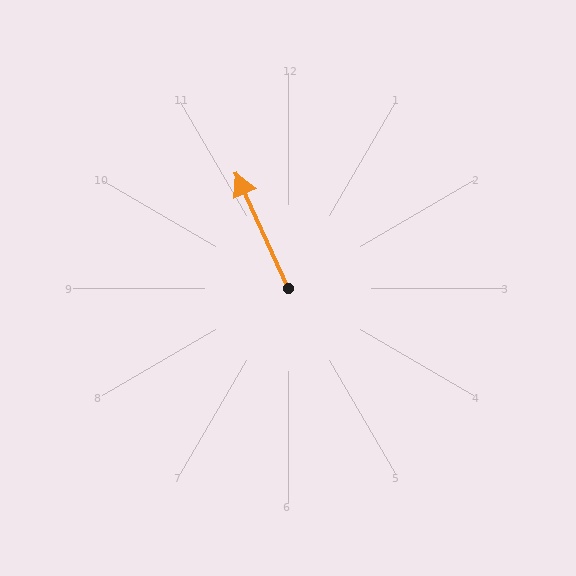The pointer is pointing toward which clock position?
Roughly 11 o'clock.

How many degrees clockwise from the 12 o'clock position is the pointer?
Approximately 336 degrees.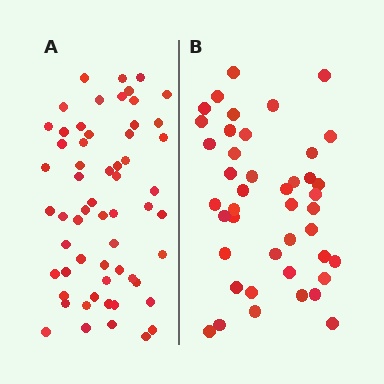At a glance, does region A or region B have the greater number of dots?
Region A (the left region) has more dots.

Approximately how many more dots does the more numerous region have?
Region A has approximately 15 more dots than region B.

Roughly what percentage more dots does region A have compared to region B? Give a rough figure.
About 35% more.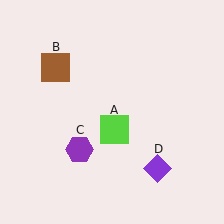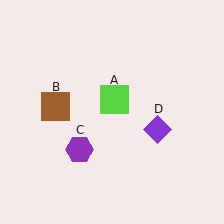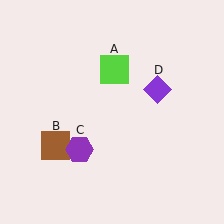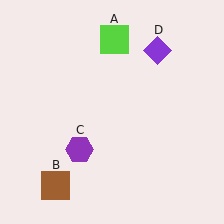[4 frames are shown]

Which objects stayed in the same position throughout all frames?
Purple hexagon (object C) remained stationary.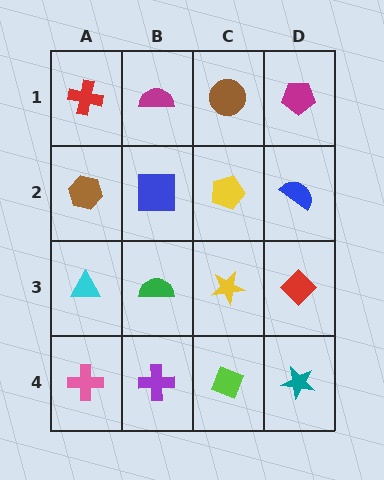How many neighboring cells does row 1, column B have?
3.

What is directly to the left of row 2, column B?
A brown hexagon.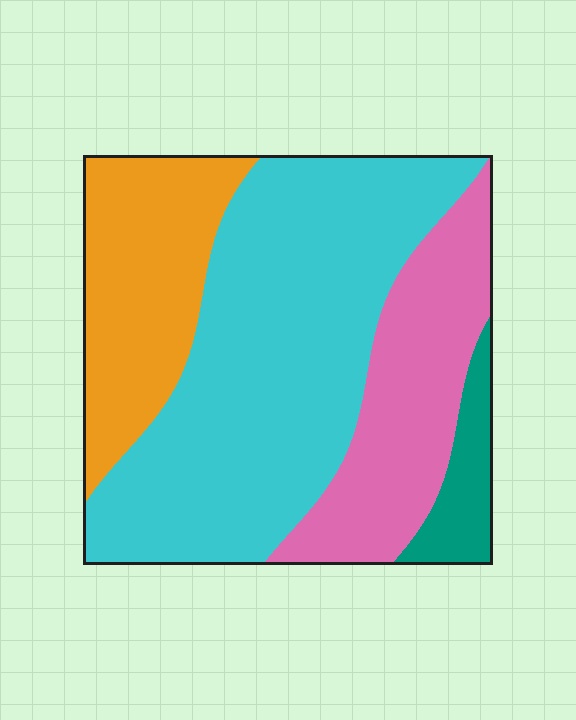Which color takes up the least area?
Teal, at roughly 5%.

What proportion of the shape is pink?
Pink takes up less than a quarter of the shape.